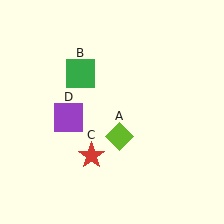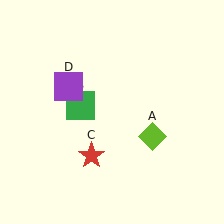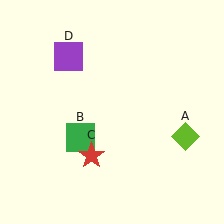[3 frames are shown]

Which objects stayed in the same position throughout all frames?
Red star (object C) remained stationary.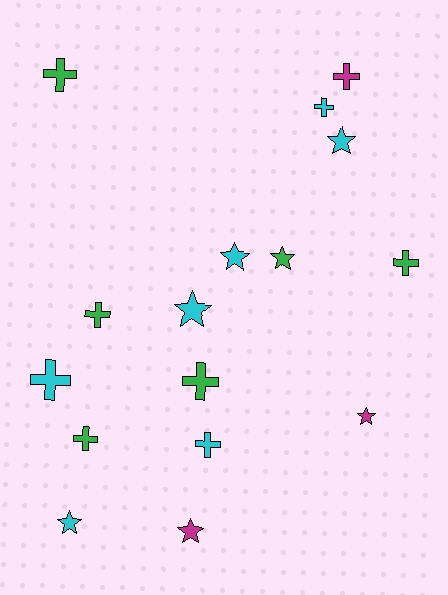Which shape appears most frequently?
Cross, with 9 objects.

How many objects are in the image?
There are 16 objects.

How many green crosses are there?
There are 5 green crosses.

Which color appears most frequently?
Cyan, with 7 objects.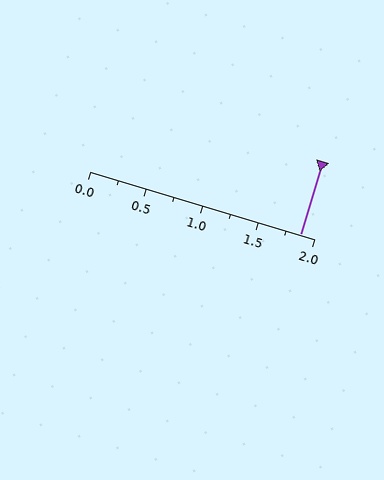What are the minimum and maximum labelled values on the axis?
The axis runs from 0.0 to 2.0.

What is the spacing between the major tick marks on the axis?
The major ticks are spaced 0.5 apart.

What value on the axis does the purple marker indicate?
The marker indicates approximately 1.88.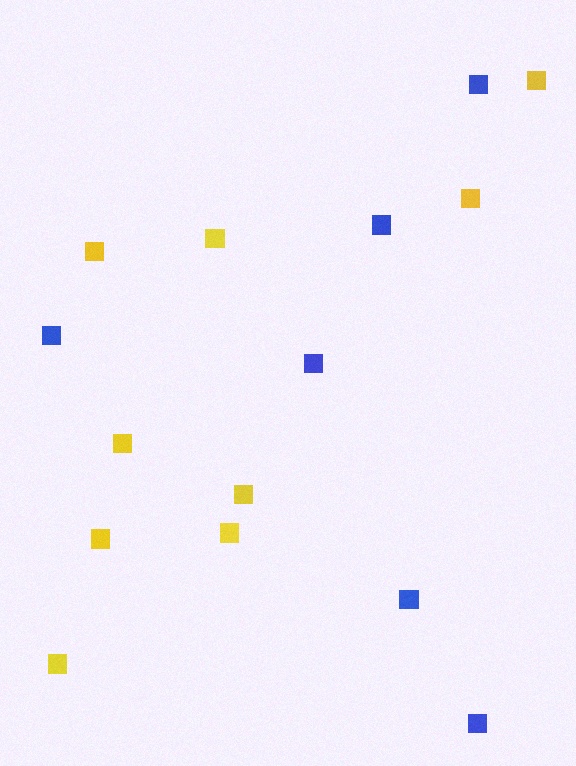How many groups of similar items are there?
There are 2 groups: one group of blue squares (6) and one group of yellow squares (9).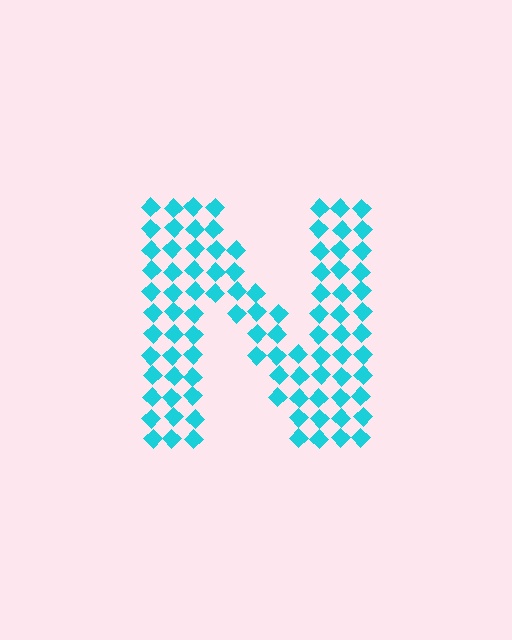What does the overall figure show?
The overall figure shows the letter N.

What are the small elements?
The small elements are diamonds.